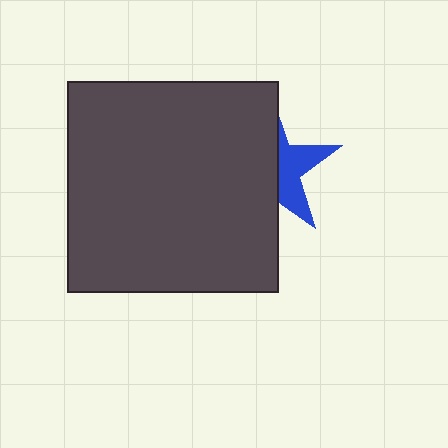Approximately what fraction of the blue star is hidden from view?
Roughly 62% of the blue star is hidden behind the dark gray square.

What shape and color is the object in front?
The object in front is a dark gray square.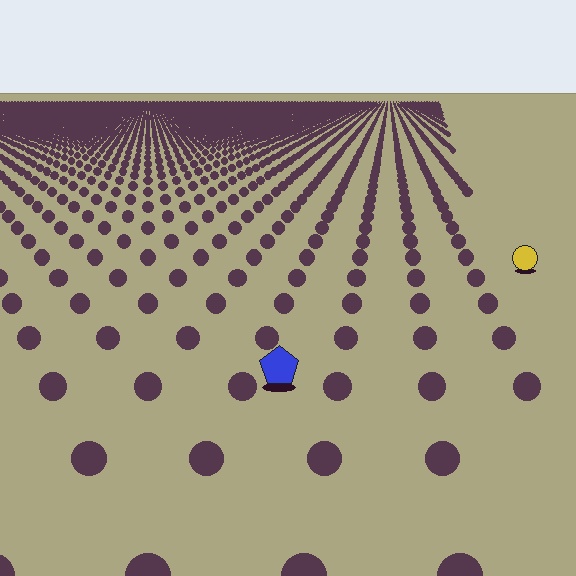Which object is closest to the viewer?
The blue pentagon is closest. The texture marks near it are larger and more spread out.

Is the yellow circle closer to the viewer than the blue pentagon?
No. The blue pentagon is closer — you can tell from the texture gradient: the ground texture is coarser near it.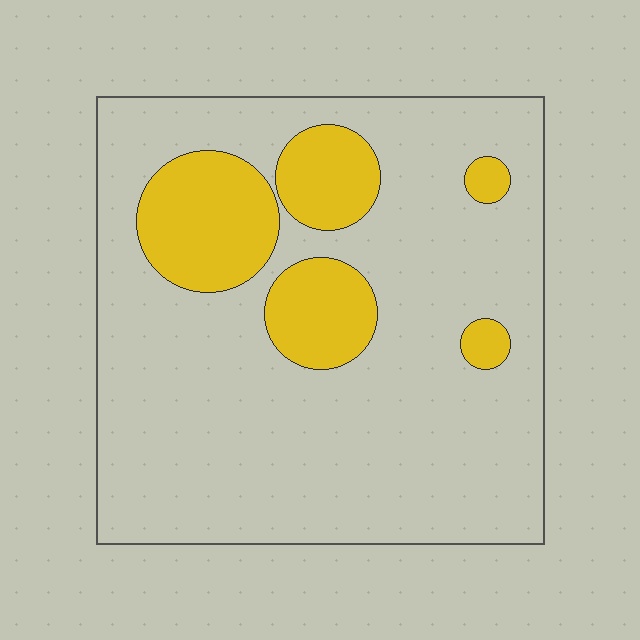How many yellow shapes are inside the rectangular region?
5.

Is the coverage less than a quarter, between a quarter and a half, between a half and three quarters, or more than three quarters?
Less than a quarter.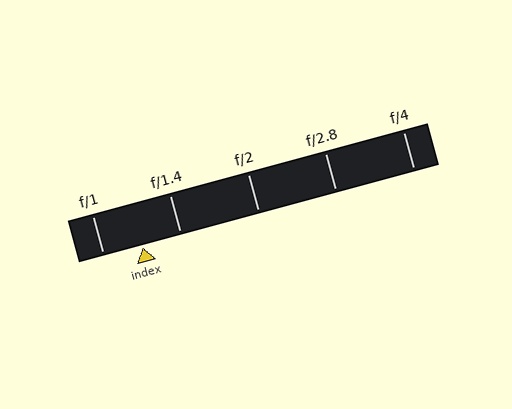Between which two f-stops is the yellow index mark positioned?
The index mark is between f/1 and f/1.4.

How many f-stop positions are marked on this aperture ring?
There are 5 f-stop positions marked.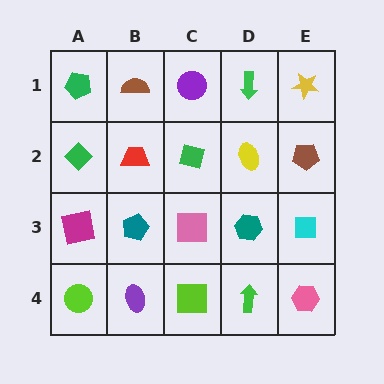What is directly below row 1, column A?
A green diamond.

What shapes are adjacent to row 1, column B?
A red trapezoid (row 2, column B), a green pentagon (row 1, column A), a purple circle (row 1, column C).